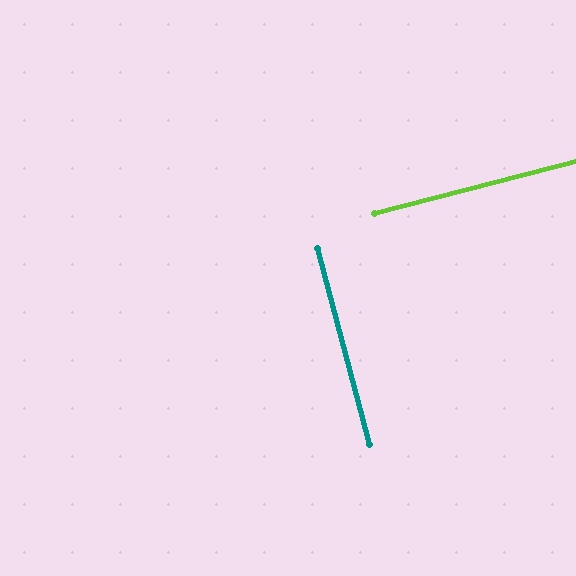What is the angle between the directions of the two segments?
Approximately 90 degrees.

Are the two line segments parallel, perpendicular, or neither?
Perpendicular — they meet at approximately 90°.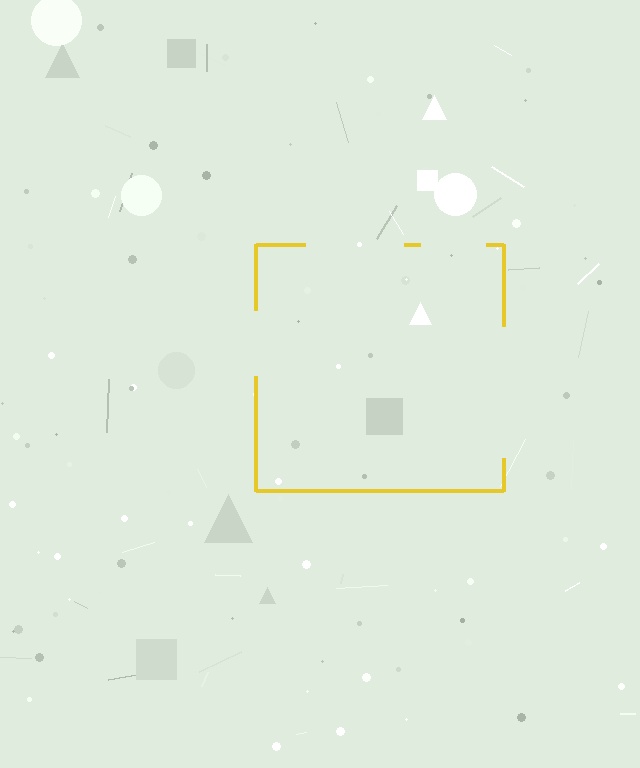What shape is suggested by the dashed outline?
The dashed outline suggests a square.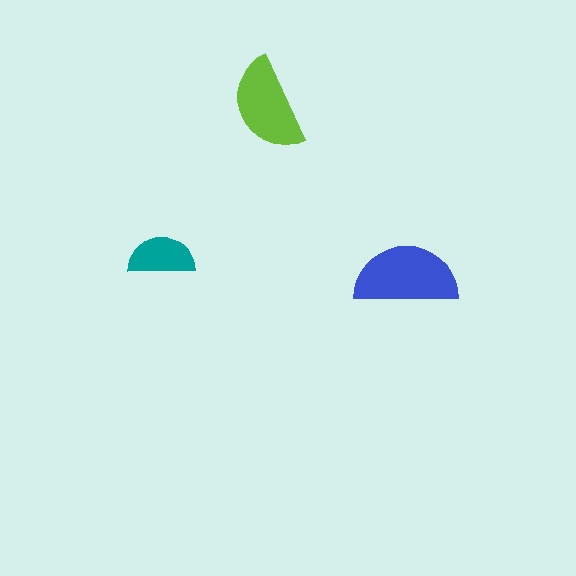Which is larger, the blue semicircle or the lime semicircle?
The blue one.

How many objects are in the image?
There are 3 objects in the image.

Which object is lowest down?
The blue semicircle is bottommost.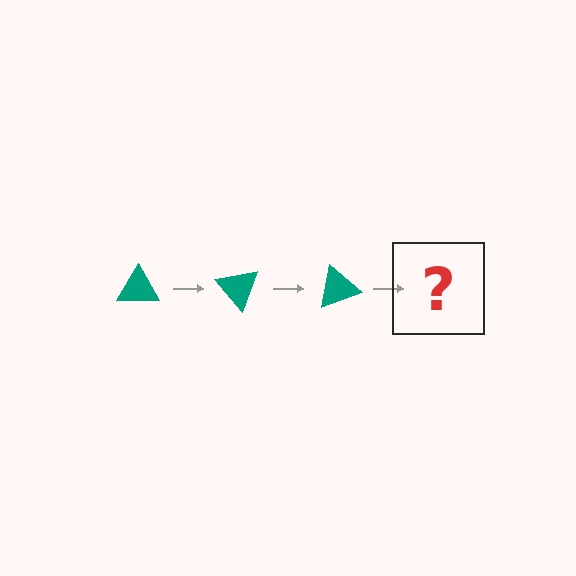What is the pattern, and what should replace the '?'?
The pattern is that the triangle rotates 50 degrees each step. The '?' should be a teal triangle rotated 150 degrees.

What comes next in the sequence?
The next element should be a teal triangle rotated 150 degrees.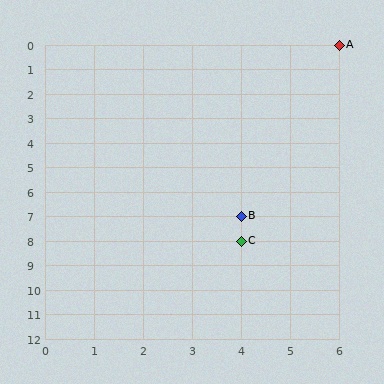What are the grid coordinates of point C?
Point C is at grid coordinates (4, 8).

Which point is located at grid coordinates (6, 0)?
Point A is at (6, 0).